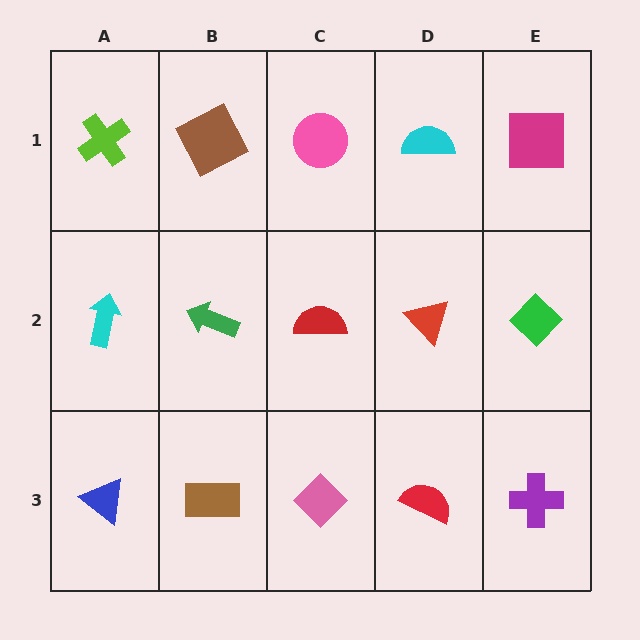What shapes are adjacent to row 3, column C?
A red semicircle (row 2, column C), a brown rectangle (row 3, column B), a red semicircle (row 3, column D).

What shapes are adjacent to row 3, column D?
A red triangle (row 2, column D), a pink diamond (row 3, column C), a purple cross (row 3, column E).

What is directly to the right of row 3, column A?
A brown rectangle.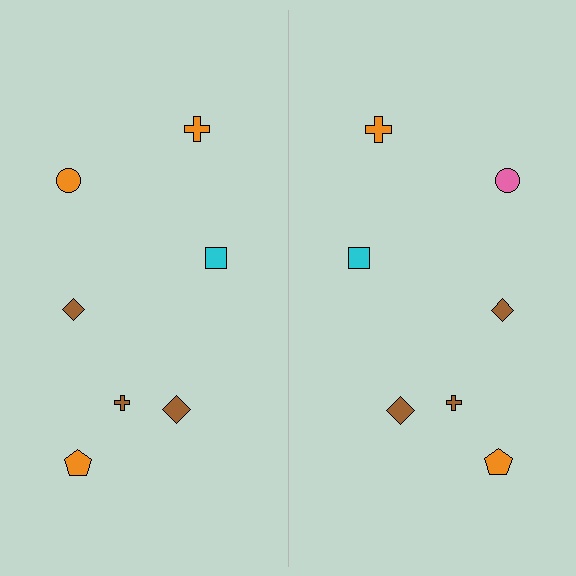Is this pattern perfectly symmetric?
No, the pattern is not perfectly symmetric. The pink circle on the right side breaks the symmetry — its mirror counterpart is orange.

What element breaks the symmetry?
The pink circle on the right side breaks the symmetry — its mirror counterpart is orange.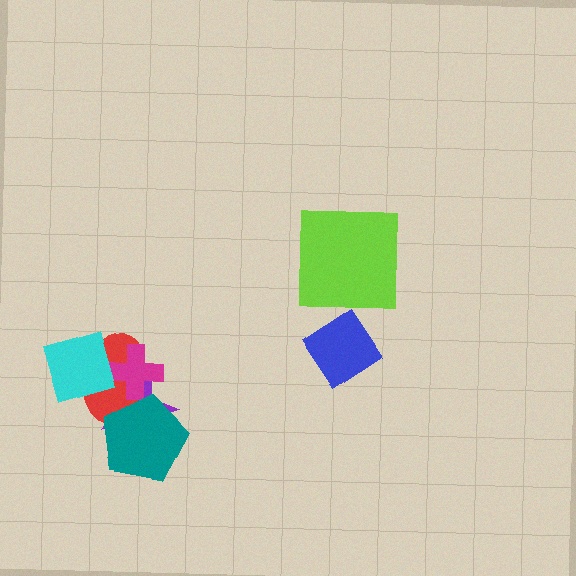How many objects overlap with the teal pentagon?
2 objects overlap with the teal pentagon.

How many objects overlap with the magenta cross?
3 objects overlap with the magenta cross.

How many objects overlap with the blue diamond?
0 objects overlap with the blue diamond.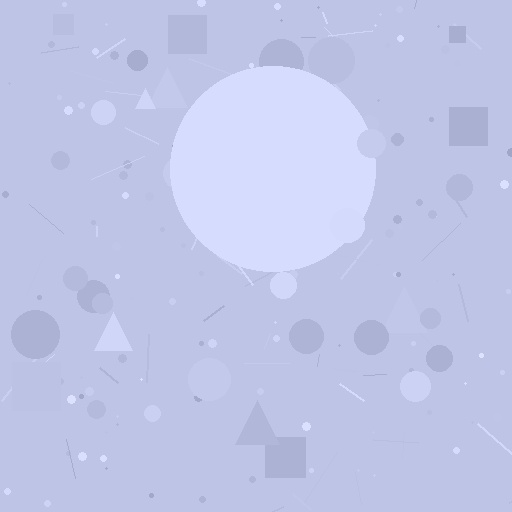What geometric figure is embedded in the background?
A circle is embedded in the background.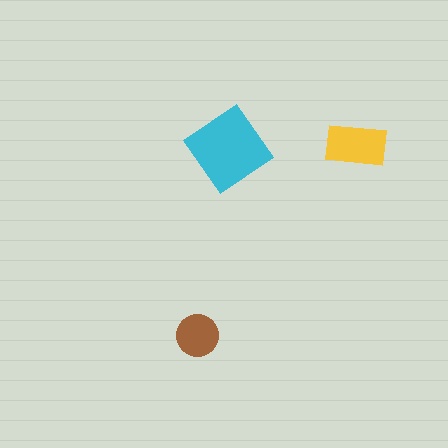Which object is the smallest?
The brown circle.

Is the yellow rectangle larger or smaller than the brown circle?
Larger.